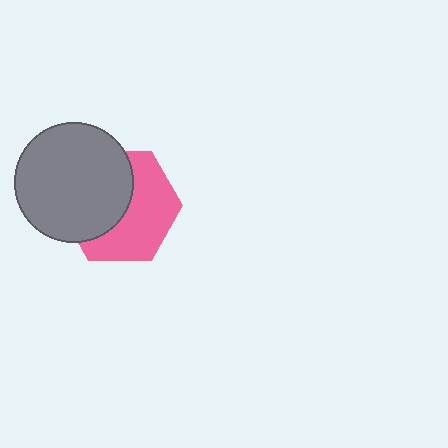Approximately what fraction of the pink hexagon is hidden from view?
Roughly 48% of the pink hexagon is hidden behind the gray circle.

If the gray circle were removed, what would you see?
You would see the complete pink hexagon.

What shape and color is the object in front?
The object in front is a gray circle.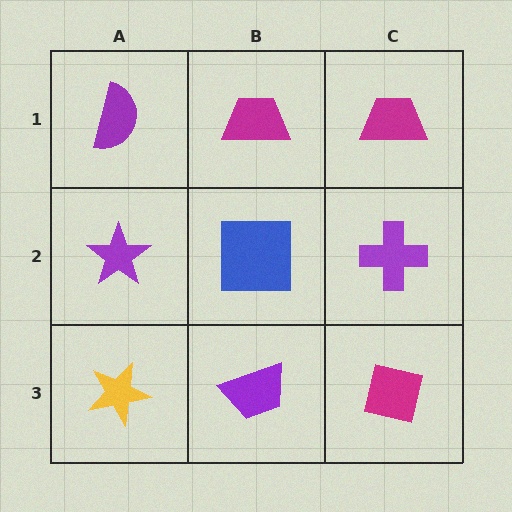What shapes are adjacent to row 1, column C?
A purple cross (row 2, column C), a magenta trapezoid (row 1, column B).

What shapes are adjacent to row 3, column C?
A purple cross (row 2, column C), a purple trapezoid (row 3, column B).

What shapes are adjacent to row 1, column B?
A blue square (row 2, column B), a purple semicircle (row 1, column A), a magenta trapezoid (row 1, column C).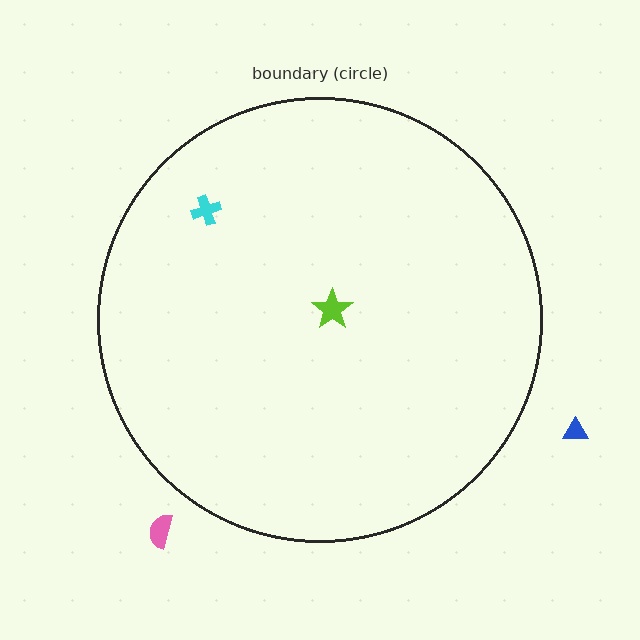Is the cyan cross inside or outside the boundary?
Inside.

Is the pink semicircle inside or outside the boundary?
Outside.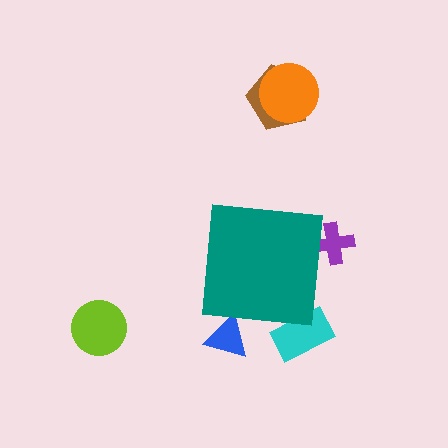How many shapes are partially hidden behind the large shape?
3 shapes are partially hidden.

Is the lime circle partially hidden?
No, the lime circle is fully visible.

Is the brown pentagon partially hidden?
No, the brown pentagon is fully visible.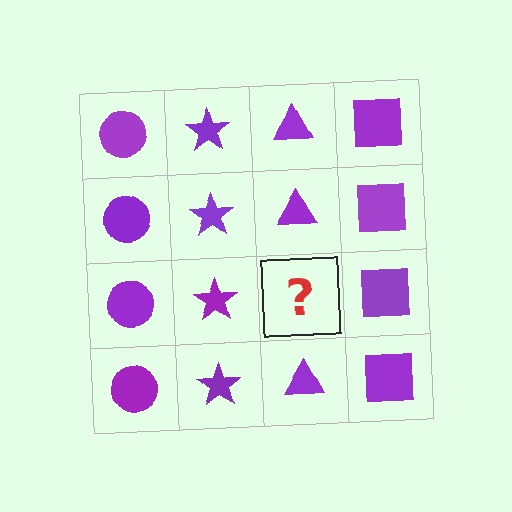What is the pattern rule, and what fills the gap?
The rule is that each column has a consistent shape. The gap should be filled with a purple triangle.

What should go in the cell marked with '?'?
The missing cell should contain a purple triangle.